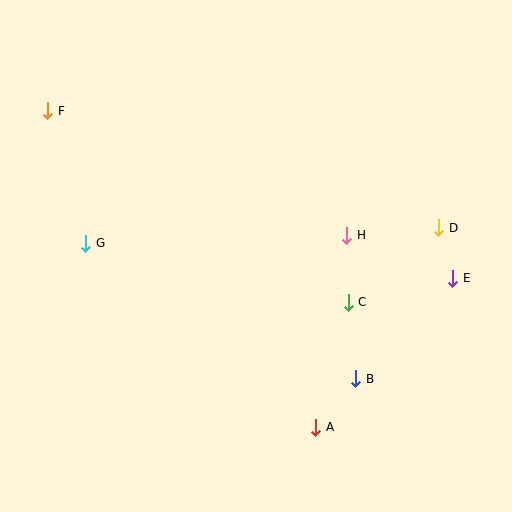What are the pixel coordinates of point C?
Point C is at (348, 302).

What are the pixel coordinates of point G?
Point G is at (86, 243).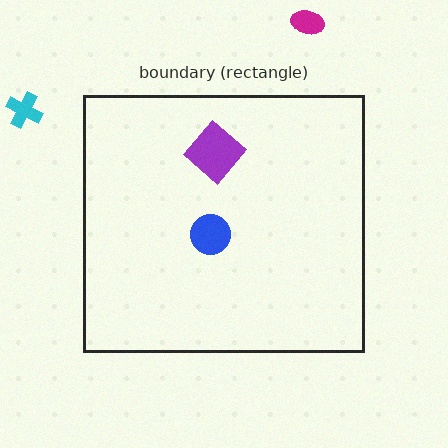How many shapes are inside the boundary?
2 inside, 2 outside.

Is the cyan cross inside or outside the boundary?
Outside.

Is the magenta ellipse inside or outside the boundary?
Outside.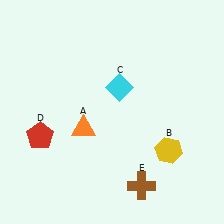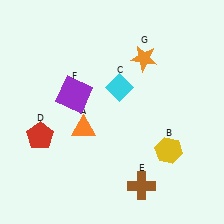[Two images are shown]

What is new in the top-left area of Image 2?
A purple square (F) was added in the top-left area of Image 2.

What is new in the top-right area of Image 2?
An orange star (G) was added in the top-right area of Image 2.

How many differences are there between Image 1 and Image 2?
There are 2 differences between the two images.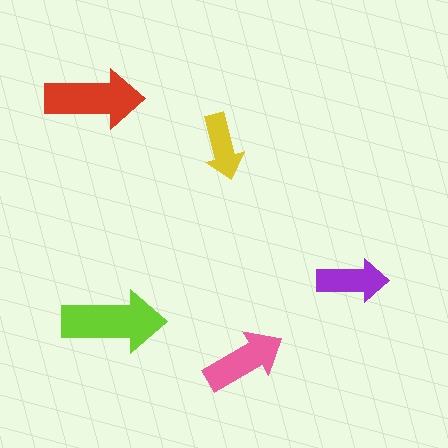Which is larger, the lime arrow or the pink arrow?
The lime one.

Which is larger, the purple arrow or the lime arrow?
The lime one.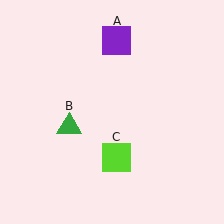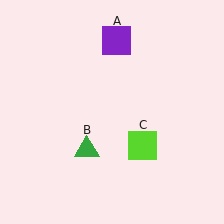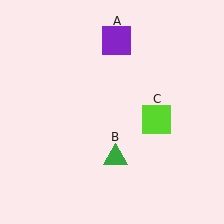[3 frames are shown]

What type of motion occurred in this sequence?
The green triangle (object B), lime square (object C) rotated counterclockwise around the center of the scene.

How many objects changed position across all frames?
2 objects changed position: green triangle (object B), lime square (object C).